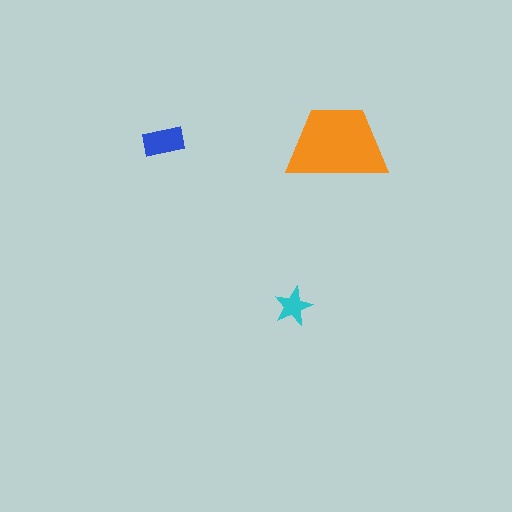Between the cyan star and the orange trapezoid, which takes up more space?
The orange trapezoid.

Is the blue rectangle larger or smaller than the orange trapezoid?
Smaller.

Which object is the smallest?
The cyan star.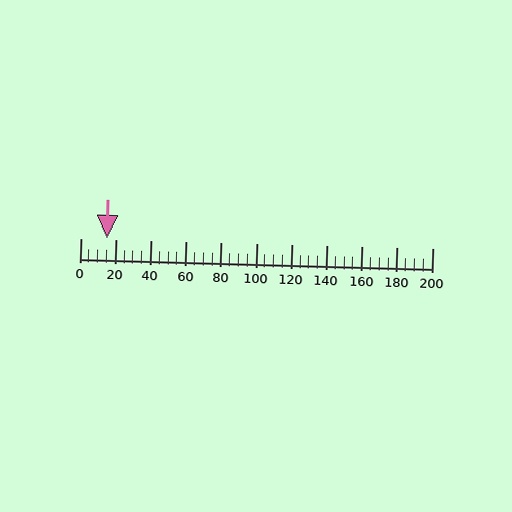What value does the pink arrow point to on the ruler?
The pink arrow points to approximately 15.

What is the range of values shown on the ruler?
The ruler shows values from 0 to 200.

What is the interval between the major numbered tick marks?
The major tick marks are spaced 20 units apart.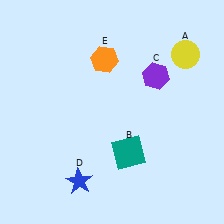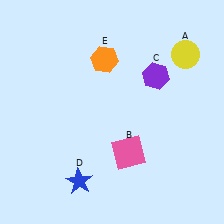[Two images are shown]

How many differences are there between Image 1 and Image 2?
There is 1 difference between the two images.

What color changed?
The square (B) changed from teal in Image 1 to pink in Image 2.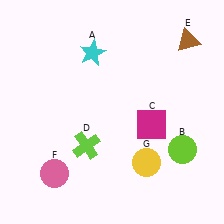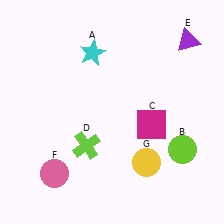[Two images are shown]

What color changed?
The triangle (E) changed from brown in Image 1 to purple in Image 2.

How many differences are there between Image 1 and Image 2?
There is 1 difference between the two images.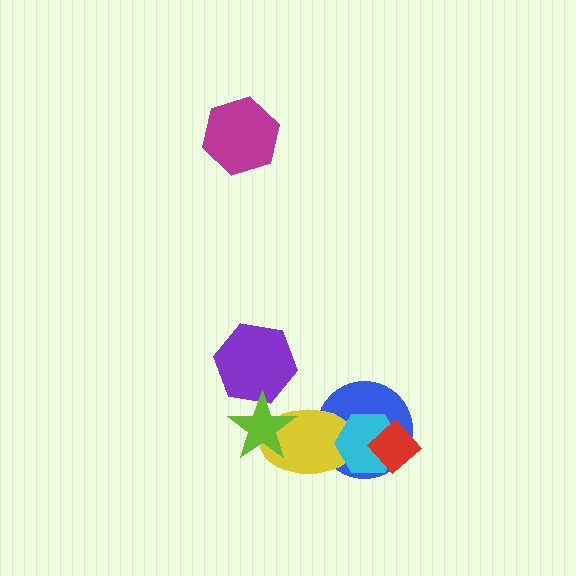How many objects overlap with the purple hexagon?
1 object overlaps with the purple hexagon.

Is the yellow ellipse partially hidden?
Yes, it is partially covered by another shape.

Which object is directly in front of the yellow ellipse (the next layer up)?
The lime star is directly in front of the yellow ellipse.